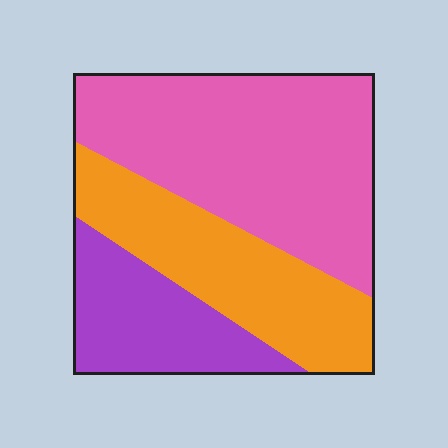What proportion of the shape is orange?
Orange takes up about one third (1/3) of the shape.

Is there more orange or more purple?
Orange.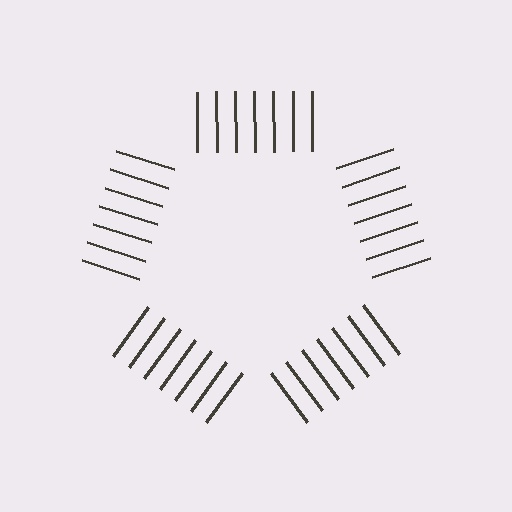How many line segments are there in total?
35 — 7 along each of the 5 edges.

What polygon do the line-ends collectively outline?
An illusory pentagon — the line segments terminate on its edges but no continuous stroke is drawn.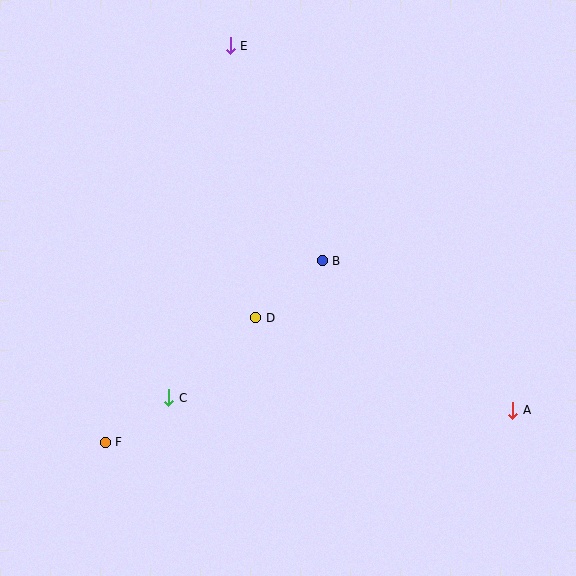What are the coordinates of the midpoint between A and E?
The midpoint between A and E is at (371, 228).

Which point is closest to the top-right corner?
Point E is closest to the top-right corner.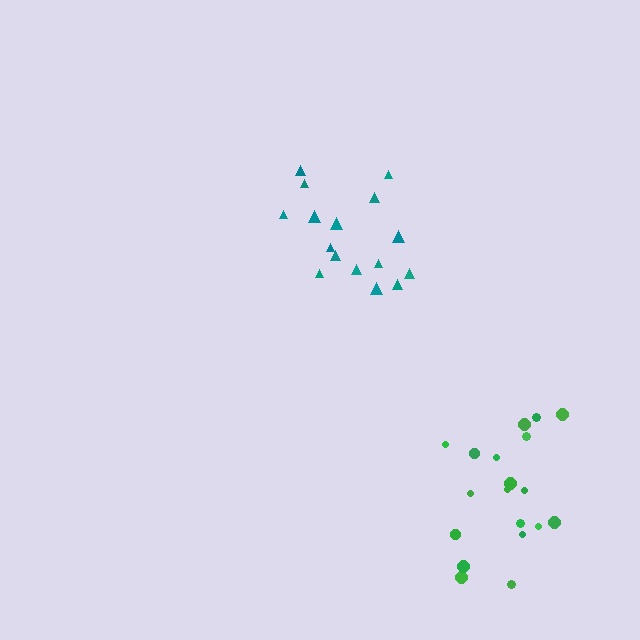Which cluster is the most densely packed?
Teal.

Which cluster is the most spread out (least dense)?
Green.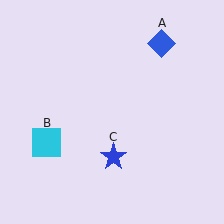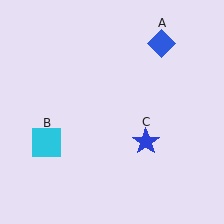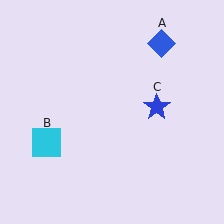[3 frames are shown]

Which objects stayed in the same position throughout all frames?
Blue diamond (object A) and cyan square (object B) remained stationary.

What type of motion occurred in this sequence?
The blue star (object C) rotated counterclockwise around the center of the scene.